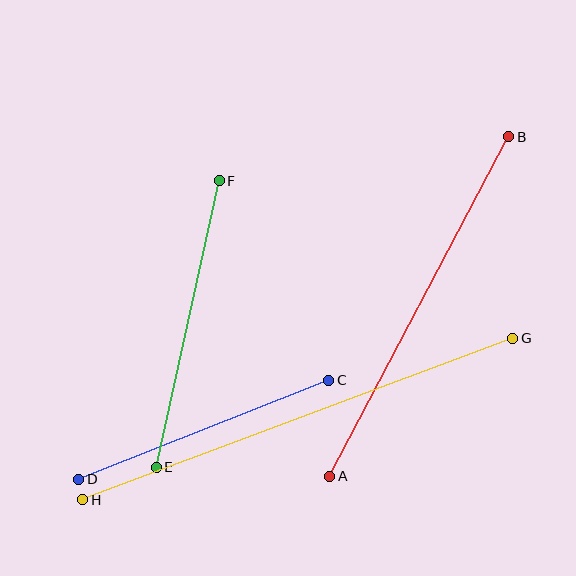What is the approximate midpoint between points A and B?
The midpoint is at approximately (419, 307) pixels.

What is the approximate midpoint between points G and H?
The midpoint is at approximately (298, 419) pixels.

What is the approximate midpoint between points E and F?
The midpoint is at approximately (188, 324) pixels.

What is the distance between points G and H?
The distance is approximately 460 pixels.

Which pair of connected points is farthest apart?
Points G and H are farthest apart.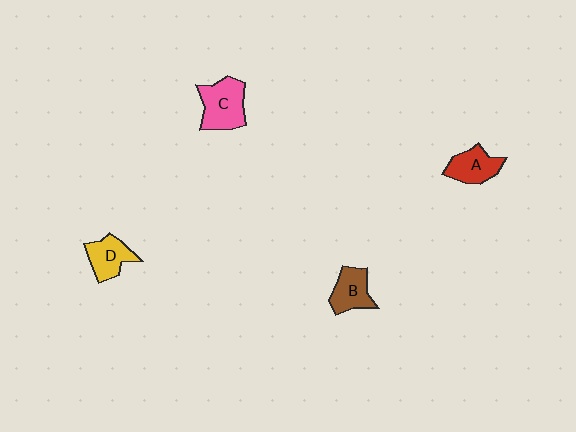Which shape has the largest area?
Shape C (pink).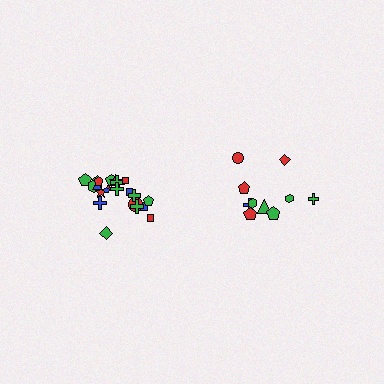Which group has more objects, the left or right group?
The left group.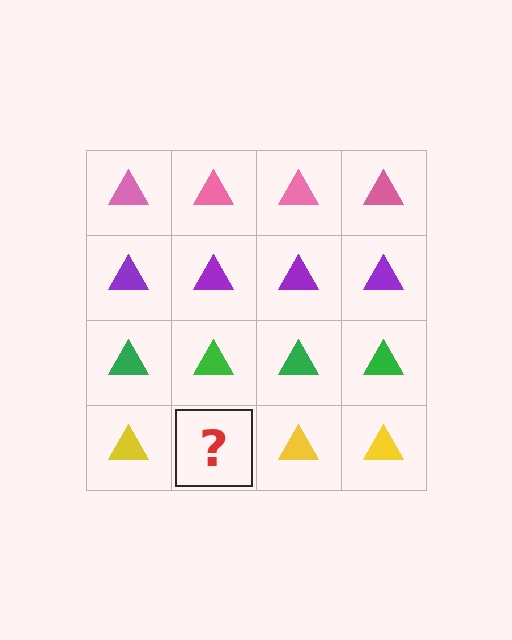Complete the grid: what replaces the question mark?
The question mark should be replaced with a yellow triangle.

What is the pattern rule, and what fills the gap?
The rule is that each row has a consistent color. The gap should be filled with a yellow triangle.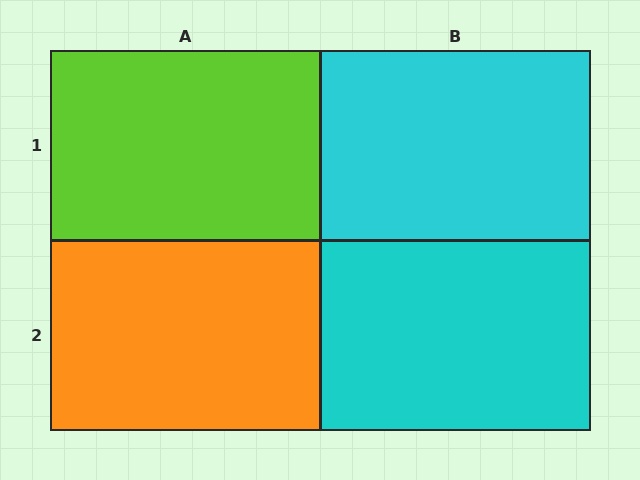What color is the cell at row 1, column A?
Lime.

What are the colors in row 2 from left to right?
Orange, cyan.